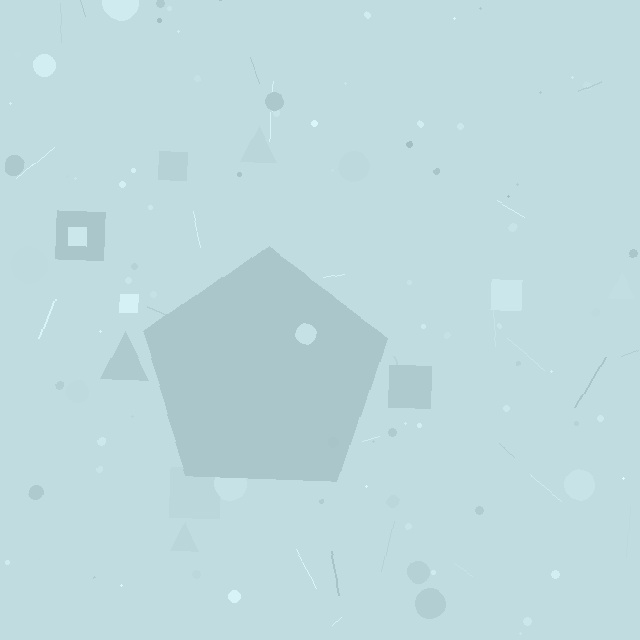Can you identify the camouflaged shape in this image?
The camouflaged shape is a pentagon.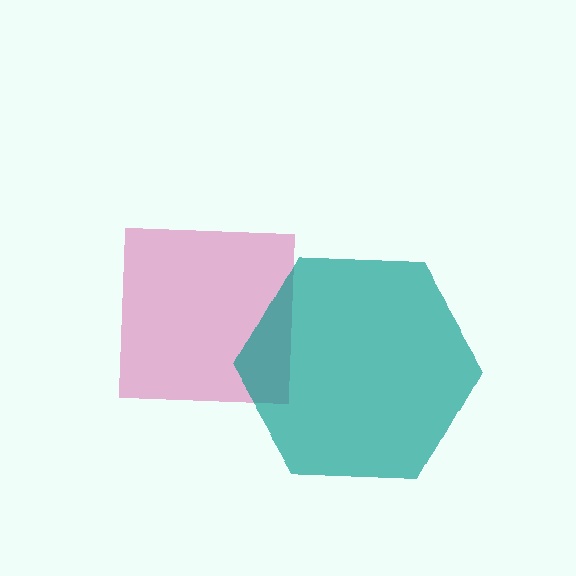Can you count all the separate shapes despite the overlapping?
Yes, there are 2 separate shapes.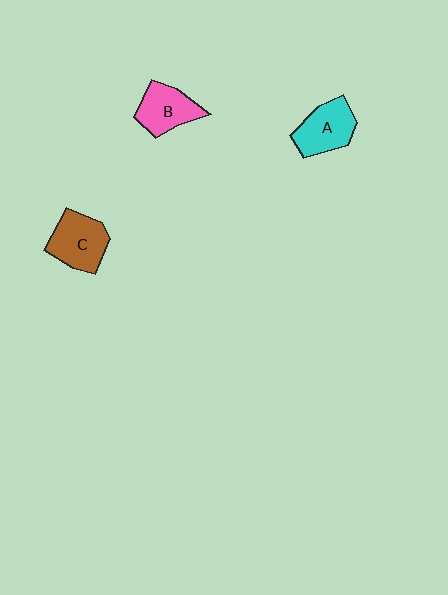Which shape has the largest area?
Shape C (brown).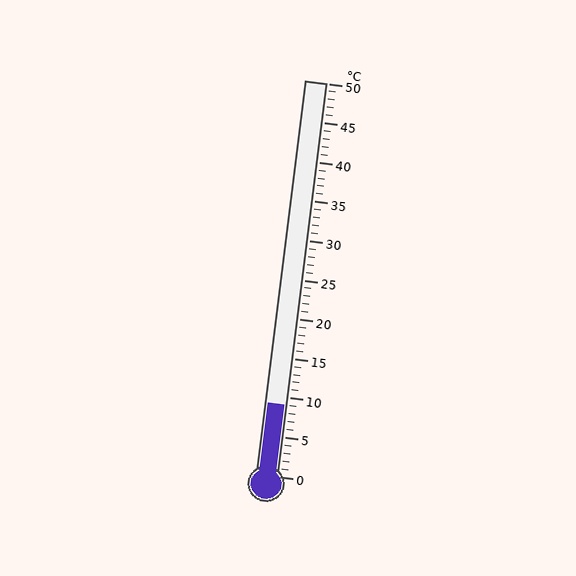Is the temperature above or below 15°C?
The temperature is below 15°C.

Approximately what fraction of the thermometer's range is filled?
The thermometer is filled to approximately 20% of its range.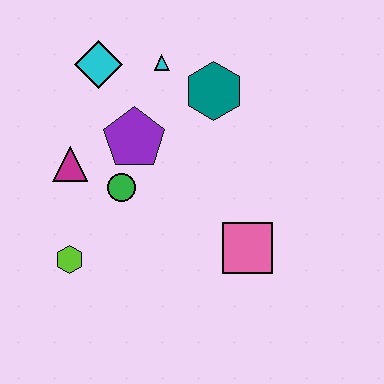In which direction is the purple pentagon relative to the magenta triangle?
The purple pentagon is to the right of the magenta triangle.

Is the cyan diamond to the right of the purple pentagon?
No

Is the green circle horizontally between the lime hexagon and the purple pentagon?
Yes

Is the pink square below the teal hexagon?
Yes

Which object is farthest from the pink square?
The cyan diamond is farthest from the pink square.